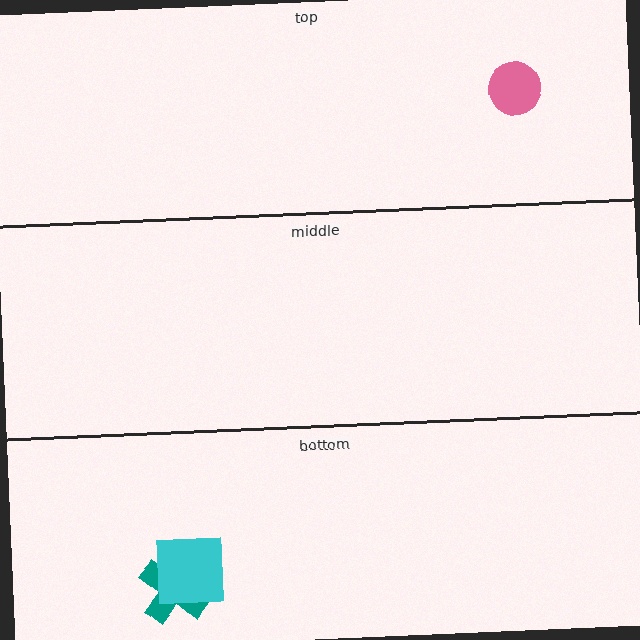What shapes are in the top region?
The pink circle.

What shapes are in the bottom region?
The teal cross, the cyan square.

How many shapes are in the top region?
1.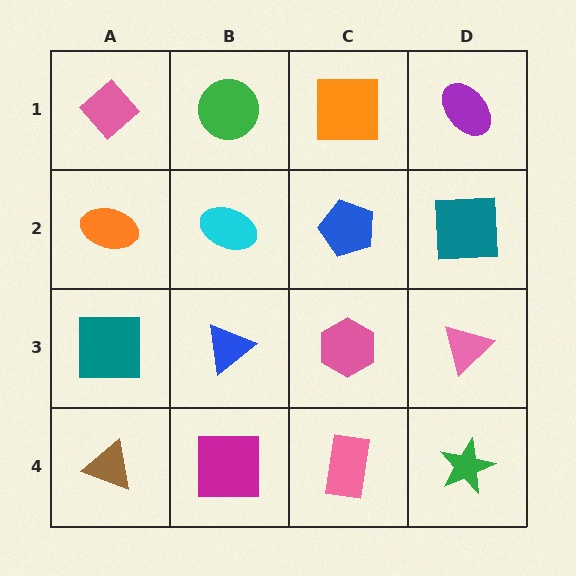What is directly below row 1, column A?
An orange ellipse.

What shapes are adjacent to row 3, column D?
A teal square (row 2, column D), a green star (row 4, column D), a pink hexagon (row 3, column C).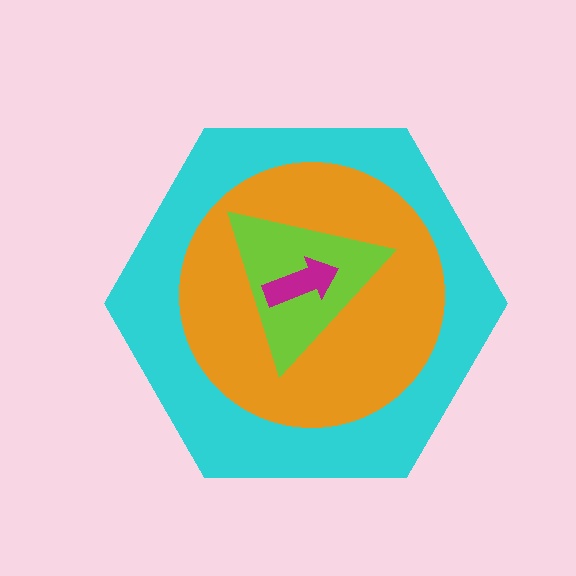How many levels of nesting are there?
4.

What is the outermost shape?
The cyan hexagon.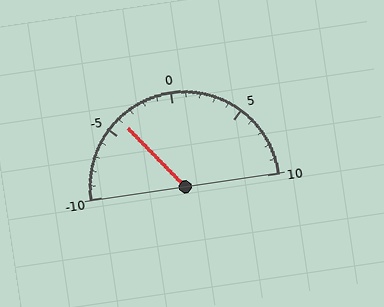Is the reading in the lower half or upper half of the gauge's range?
The reading is in the lower half of the range (-10 to 10).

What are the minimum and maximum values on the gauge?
The gauge ranges from -10 to 10.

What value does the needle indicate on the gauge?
The needle indicates approximately -4.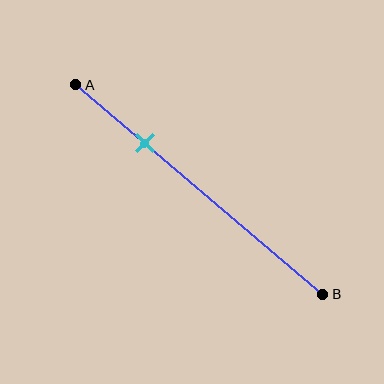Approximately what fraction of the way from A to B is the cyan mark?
The cyan mark is approximately 30% of the way from A to B.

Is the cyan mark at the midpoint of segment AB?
No, the mark is at about 30% from A, not at the 50% midpoint.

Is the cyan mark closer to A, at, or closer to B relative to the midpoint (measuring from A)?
The cyan mark is closer to point A than the midpoint of segment AB.